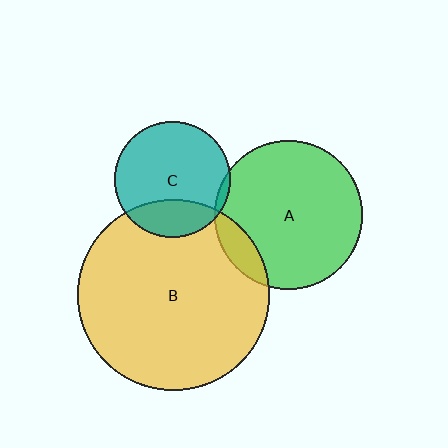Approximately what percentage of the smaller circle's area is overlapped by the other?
Approximately 10%.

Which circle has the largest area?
Circle B (yellow).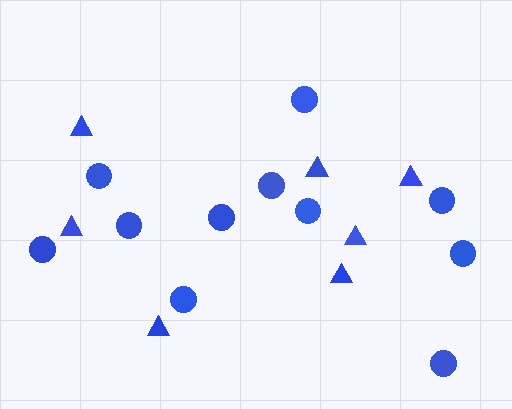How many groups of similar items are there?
There are 2 groups: one group of circles (11) and one group of triangles (7).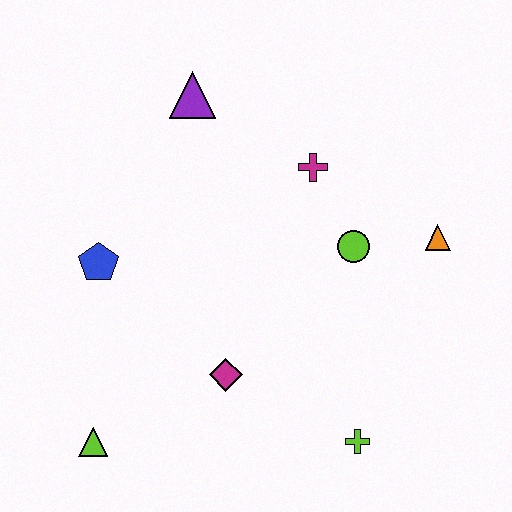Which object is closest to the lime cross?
The magenta diamond is closest to the lime cross.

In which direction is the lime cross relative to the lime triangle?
The lime cross is to the right of the lime triangle.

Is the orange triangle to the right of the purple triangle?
Yes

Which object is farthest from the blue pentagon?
The orange triangle is farthest from the blue pentagon.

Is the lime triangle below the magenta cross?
Yes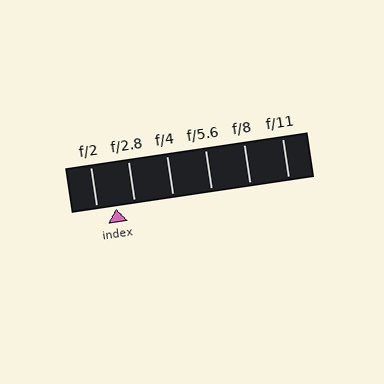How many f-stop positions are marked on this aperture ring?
There are 6 f-stop positions marked.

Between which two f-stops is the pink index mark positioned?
The index mark is between f/2 and f/2.8.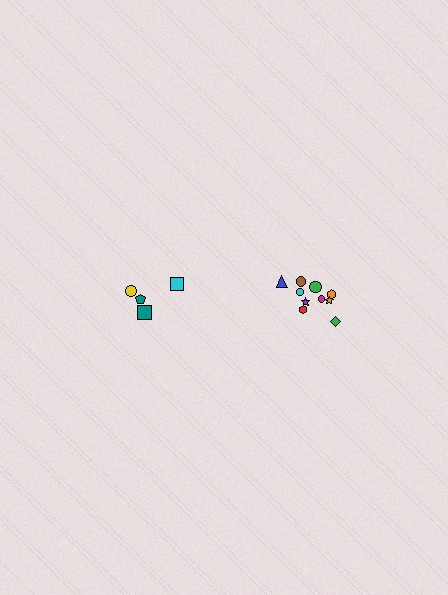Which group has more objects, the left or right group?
The right group.